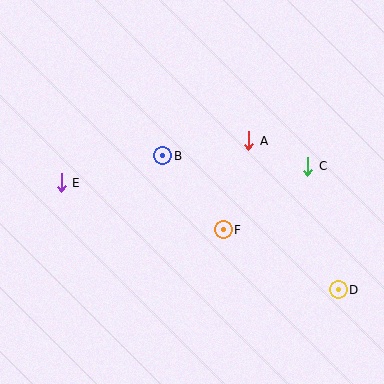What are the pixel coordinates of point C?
Point C is at (308, 166).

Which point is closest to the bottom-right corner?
Point D is closest to the bottom-right corner.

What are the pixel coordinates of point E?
Point E is at (61, 183).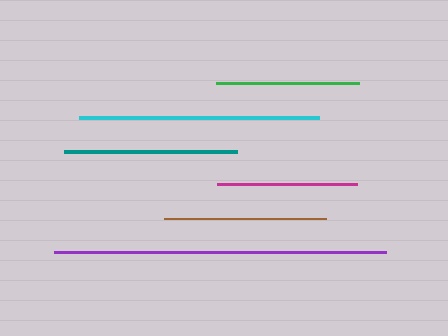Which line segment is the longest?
The purple line is the longest at approximately 332 pixels.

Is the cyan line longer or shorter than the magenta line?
The cyan line is longer than the magenta line.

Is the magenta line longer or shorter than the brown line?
The brown line is longer than the magenta line.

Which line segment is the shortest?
The magenta line is the shortest at approximately 140 pixels.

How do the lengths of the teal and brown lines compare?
The teal and brown lines are approximately the same length.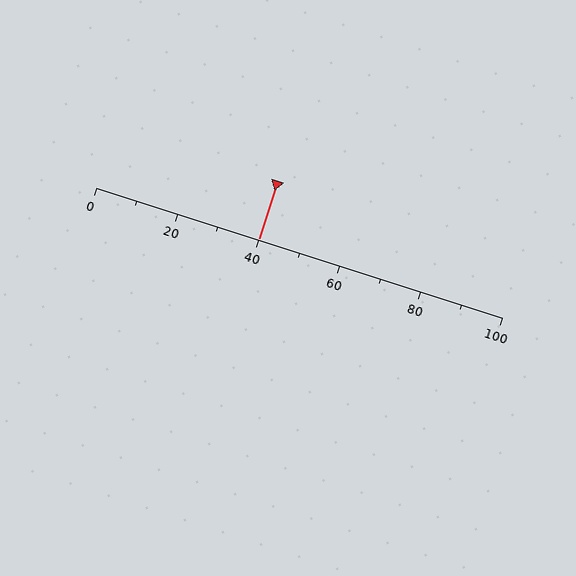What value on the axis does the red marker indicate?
The marker indicates approximately 40.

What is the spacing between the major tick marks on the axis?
The major ticks are spaced 20 apart.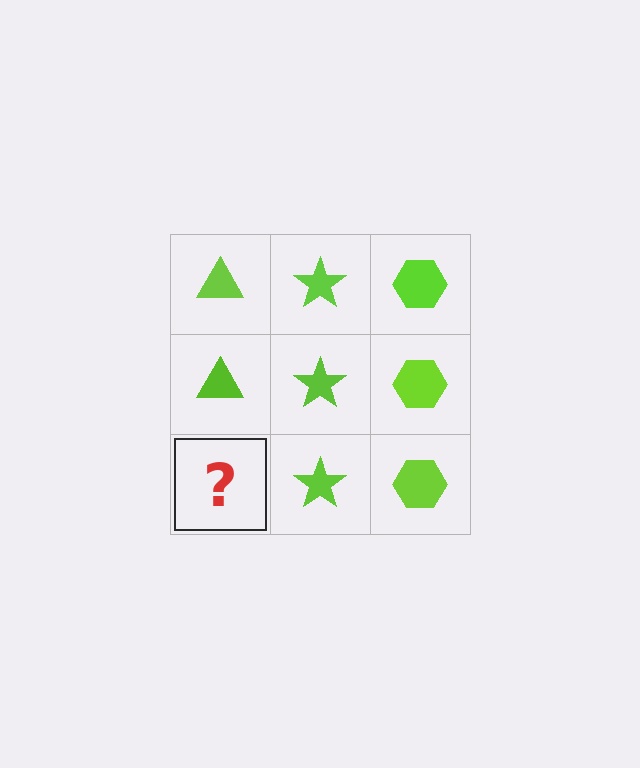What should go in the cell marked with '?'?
The missing cell should contain a lime triangle.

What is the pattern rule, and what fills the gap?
The rule is that each column has a consistent shape. The gap should be filled with a lime triangle.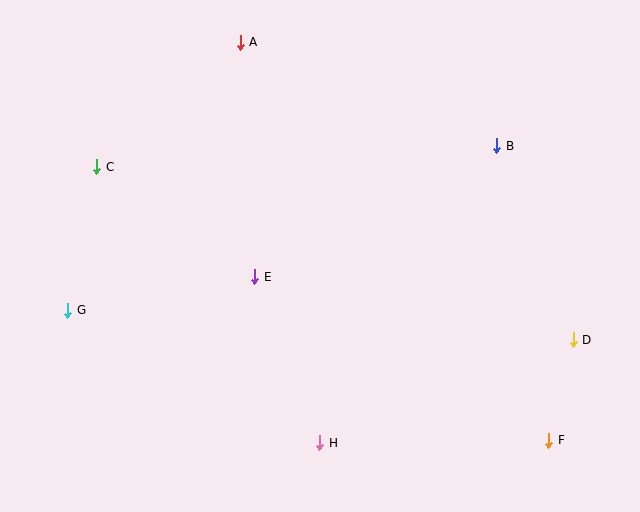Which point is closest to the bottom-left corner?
Point G is closest to the bottom-left corner.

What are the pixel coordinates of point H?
Point H is at (320, 443).